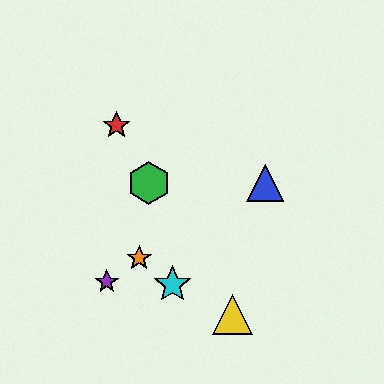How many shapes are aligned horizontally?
2 shapes (the blue triangle, the green hexagon) are aligned horizontally.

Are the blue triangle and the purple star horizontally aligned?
No, the blue triangle is at y≈183 and the purple star is at y≈282.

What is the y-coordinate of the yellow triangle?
The yellow triangle is at y≈314.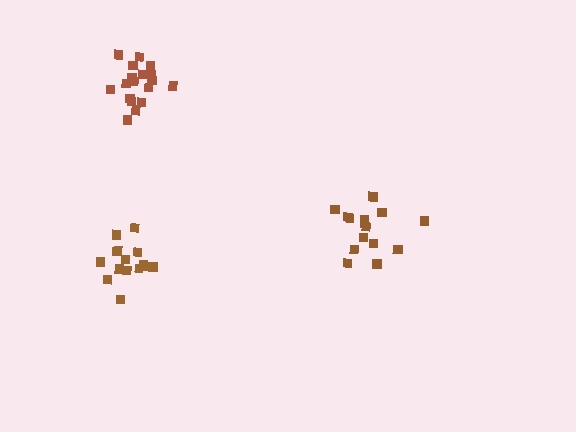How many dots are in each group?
Group 1: 15 dots, Group 2: 15 dots, Group 3: 18 dots (48 total).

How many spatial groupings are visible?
There are 3 spatial groupings.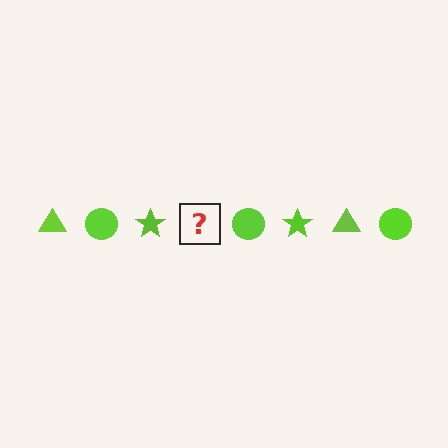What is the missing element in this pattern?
The missing element is a lime triangle.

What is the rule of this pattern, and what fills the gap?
The rule is that the pattern cycles through triangle, circle, star shapes in lime. The gap should be filled with a lime triangle.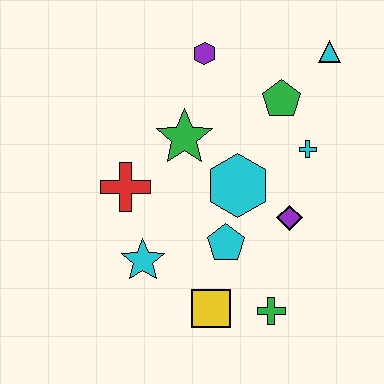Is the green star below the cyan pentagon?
No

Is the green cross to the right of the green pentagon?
No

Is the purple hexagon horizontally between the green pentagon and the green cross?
No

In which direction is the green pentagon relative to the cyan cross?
The green pentagon is above the cyan cross.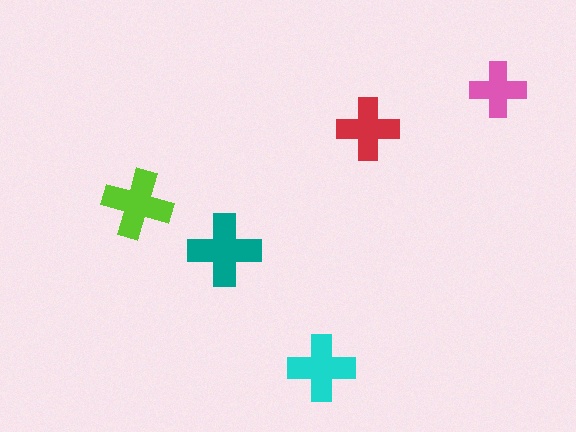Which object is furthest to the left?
The lime cross is leftmost.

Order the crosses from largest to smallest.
the teal one, the lime one, the cyan one, the red one, the pink one.